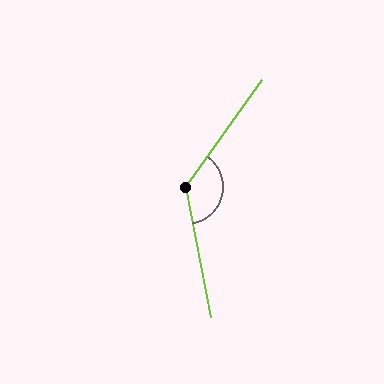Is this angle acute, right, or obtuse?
It is obtuse.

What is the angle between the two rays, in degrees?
Approximately 134 degrees.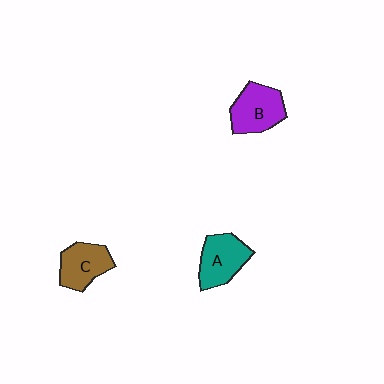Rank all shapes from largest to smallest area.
From largest to smallest: B (purple), A (teal), C (brown).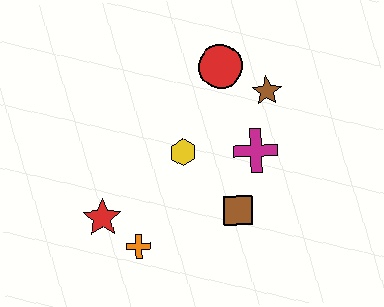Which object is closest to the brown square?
The magenta cross is closest to the brown square.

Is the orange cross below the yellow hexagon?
Yes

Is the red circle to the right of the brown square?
No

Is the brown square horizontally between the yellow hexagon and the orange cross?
No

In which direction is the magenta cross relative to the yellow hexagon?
The magenta cross is to the right of the yellow hexagon.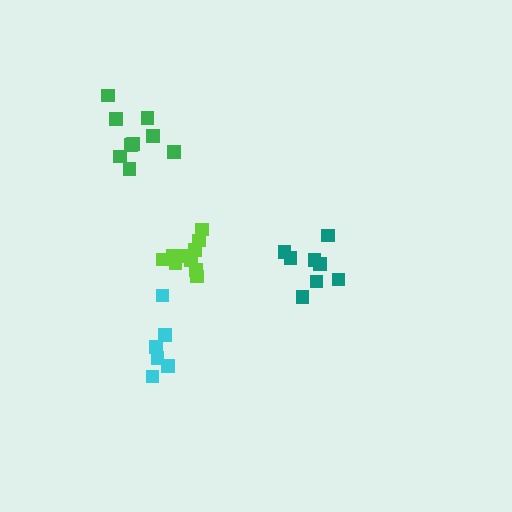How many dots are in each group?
Group 1: 9 dots, Group 2: 10 dots, Group 3: 8 dots, Group 4: 6 dots (33 total).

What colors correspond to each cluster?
The clusters are colored: green, lime, teal, cyan.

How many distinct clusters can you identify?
There are 4 distinct clusters.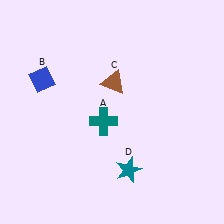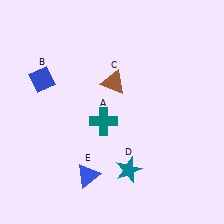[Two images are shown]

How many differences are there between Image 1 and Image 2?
There is 1 difference between the two images.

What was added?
A blue triangle (E) was added in Image 2.